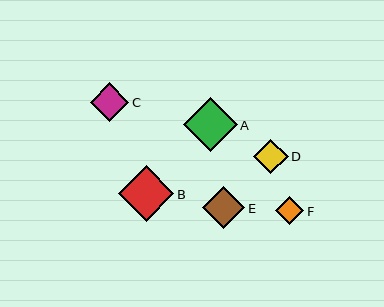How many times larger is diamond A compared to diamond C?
Diamond A is approximately 1.4 times the size of diamond C.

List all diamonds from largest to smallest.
From largest to smallest: B, A, E, C, D, F.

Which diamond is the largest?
Diamond B is the largest with a size of approximately 55 pixels.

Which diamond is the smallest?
Diamond F is the smallest with a size of approximately 28 pixels.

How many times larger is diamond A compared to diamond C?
Diamond A is approximately 1.4 times the size of diamond C.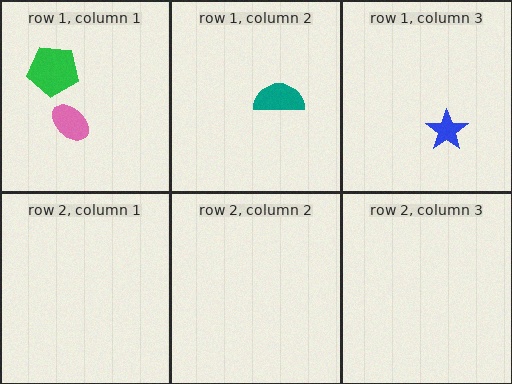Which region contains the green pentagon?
The row 1, column 1 region.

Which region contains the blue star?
The row 1, column 3 region.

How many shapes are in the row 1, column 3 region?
1.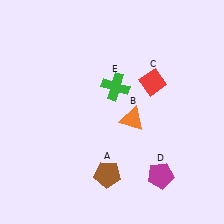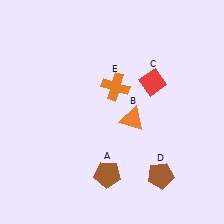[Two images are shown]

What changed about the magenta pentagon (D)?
In Image 1, D is magenta. In Image 2, it changed to brown.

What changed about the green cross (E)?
In Image 1, E is green. In Image 2, it changed to orange.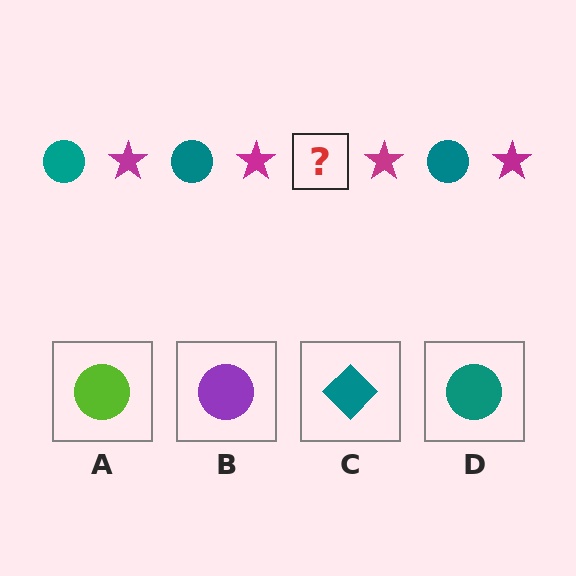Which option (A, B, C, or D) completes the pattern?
D.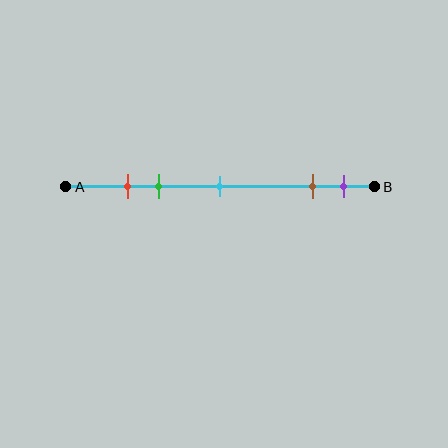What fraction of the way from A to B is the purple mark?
The purple mark is approximately 90% (0.9) of the way from A to B.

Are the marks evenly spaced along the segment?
No, the marks are not evenly spaced.